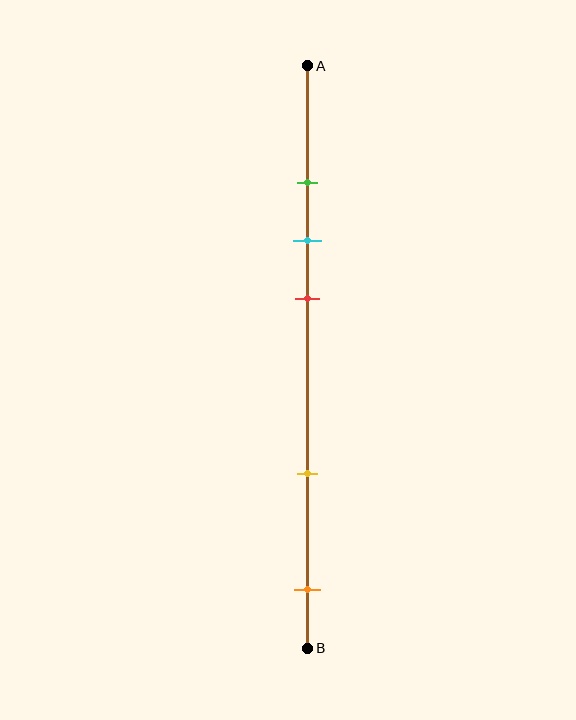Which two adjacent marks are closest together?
The green and cyan marks are the closest adjacent pair.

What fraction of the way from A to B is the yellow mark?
The yellow mark is approximately 70% (0.7) of the way from A to B.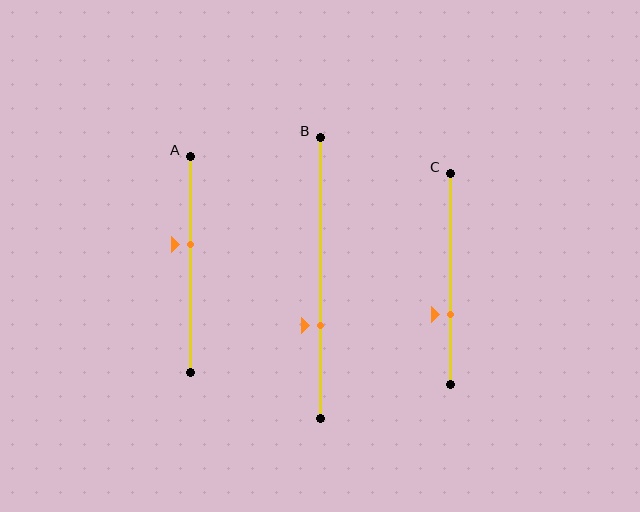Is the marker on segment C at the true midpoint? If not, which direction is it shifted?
No, the marker on segment C is shifted downward by about 17% of the segment length.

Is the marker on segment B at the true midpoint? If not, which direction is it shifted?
No, the marker on segment B is shifted downward by about 17% of the segment length.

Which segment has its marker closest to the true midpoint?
Segment A has its marker closest to the true midpoint.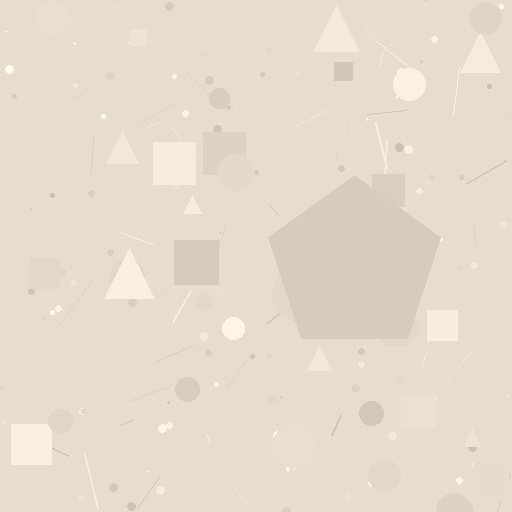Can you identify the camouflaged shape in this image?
The camouflaged shape is a pentagon.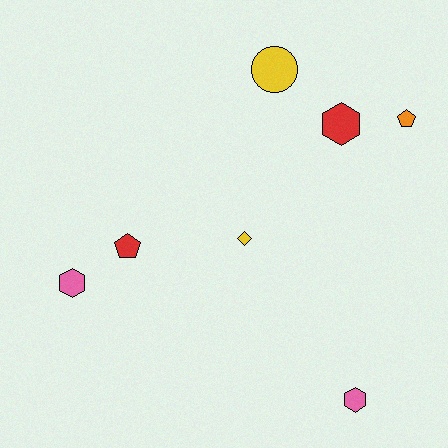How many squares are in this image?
There are no squares.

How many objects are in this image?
There are 7 objects.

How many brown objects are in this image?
There are no brown objects.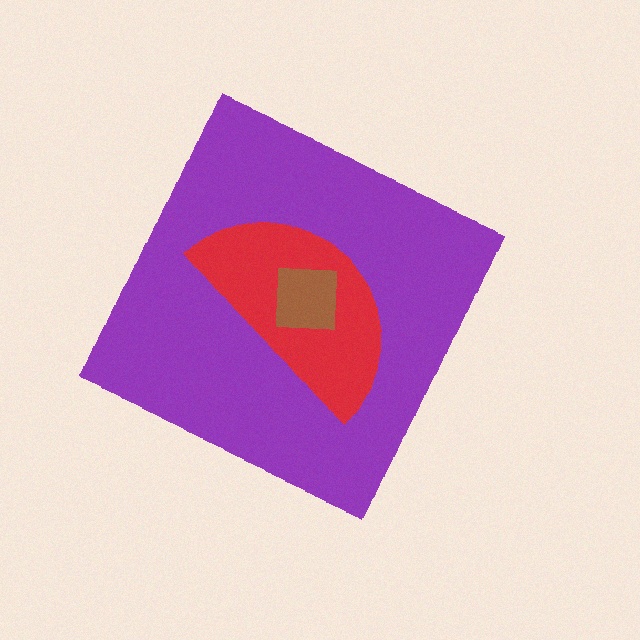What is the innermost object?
The brown square.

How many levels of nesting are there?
3.